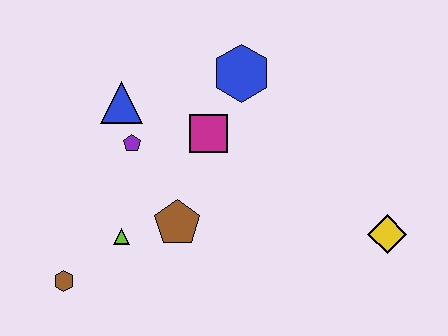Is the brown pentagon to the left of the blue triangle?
No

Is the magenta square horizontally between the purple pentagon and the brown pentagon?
No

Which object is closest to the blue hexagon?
The magenta square is closest to the blue hexagon.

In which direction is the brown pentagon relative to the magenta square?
The brown pentagon is below the magenta square.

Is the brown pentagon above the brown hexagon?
Yes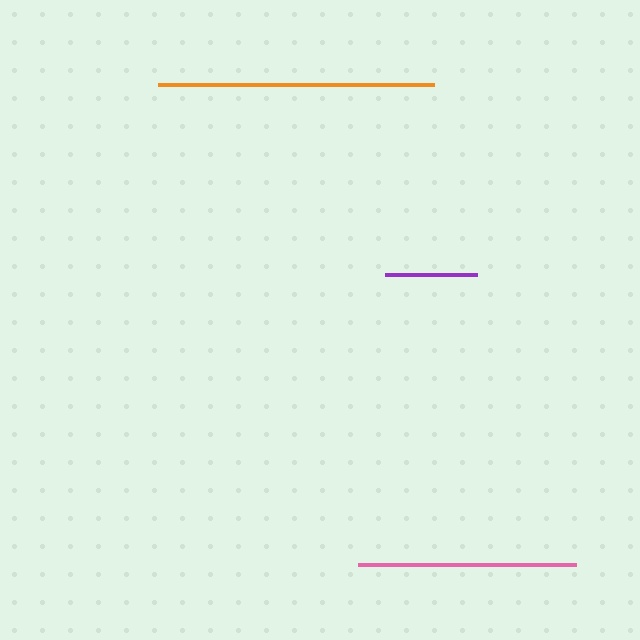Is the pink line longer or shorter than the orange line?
The orange line is longer than the pink line.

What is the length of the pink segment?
The pink segment is approximately 218 pixels long.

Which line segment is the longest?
The orange line is the longest at approximately 276 pixels.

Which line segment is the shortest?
The purple line is the shortest at approximately 92 pixels.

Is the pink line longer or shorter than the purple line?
The pink line is longer than the purple line.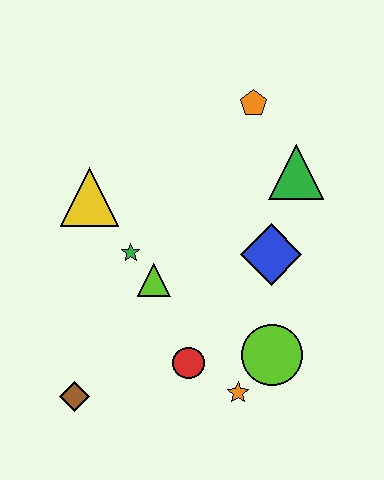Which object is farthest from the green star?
The orange pentagon is farthest from the green star.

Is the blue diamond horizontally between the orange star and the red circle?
No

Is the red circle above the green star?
No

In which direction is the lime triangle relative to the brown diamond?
The lime triangle is above the brown diamond.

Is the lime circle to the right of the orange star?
Yes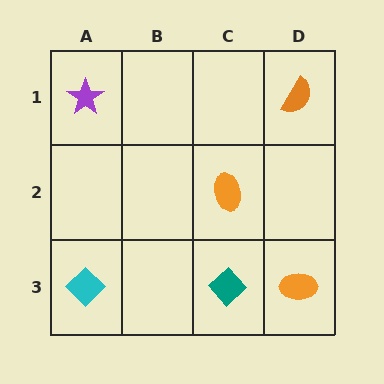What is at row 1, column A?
A purple star.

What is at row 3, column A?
A cyan diamond.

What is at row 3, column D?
An orange ellipse.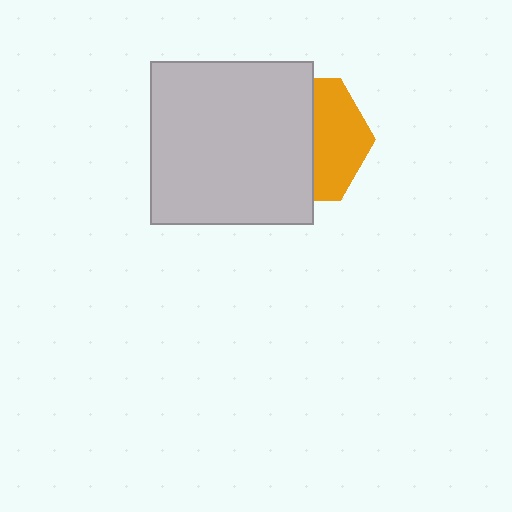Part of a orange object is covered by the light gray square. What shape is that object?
It is a hexagon.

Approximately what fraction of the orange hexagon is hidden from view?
Roughly 58% of the orange hexagon is hidden behind the light gray square.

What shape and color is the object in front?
The object in front is a light gray square.